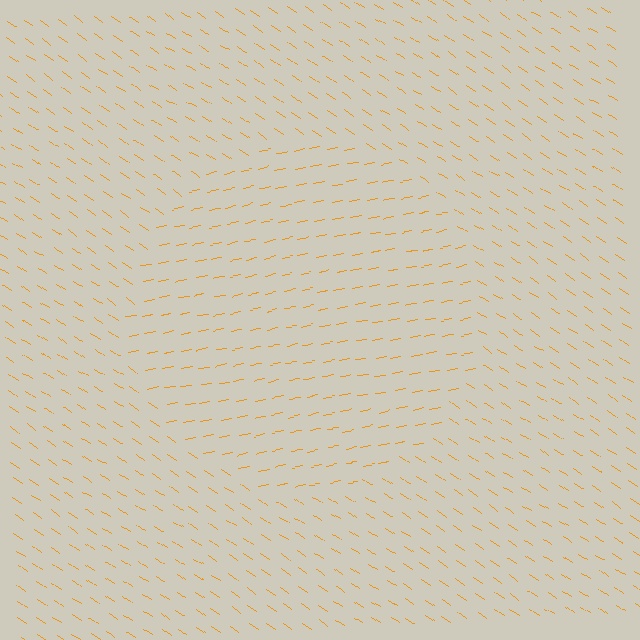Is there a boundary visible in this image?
Yes, there is a texture boundary formed by a change in line orientation.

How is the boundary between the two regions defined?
The boundary is defined purely by a change in line orientation (approximately 45 degrees difference). All lines are the same color and thickness.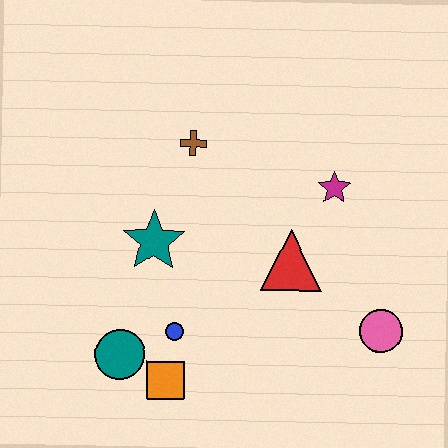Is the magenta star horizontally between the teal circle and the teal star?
No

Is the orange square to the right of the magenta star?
No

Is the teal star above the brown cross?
No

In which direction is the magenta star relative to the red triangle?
The magenta star is above the red triangle.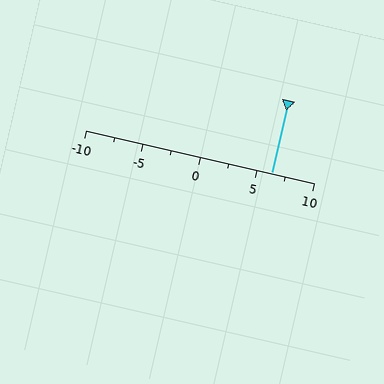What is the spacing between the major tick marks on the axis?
The major ticks are spaced 5 apart.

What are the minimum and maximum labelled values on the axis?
The axis runs from -10 to 10.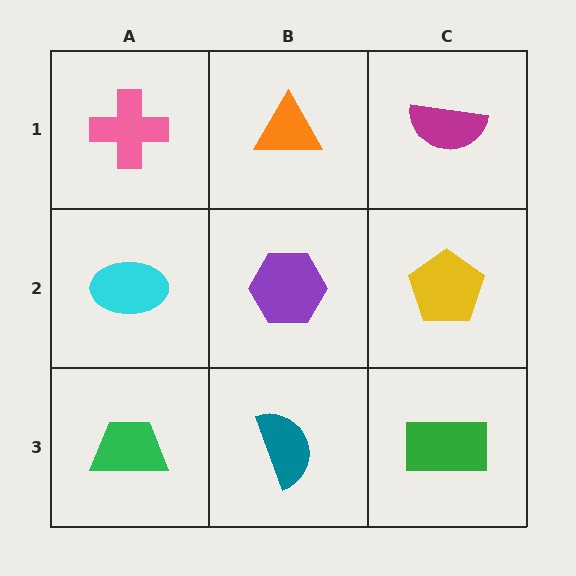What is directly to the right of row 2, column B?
A yellow pentagon.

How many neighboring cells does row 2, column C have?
3.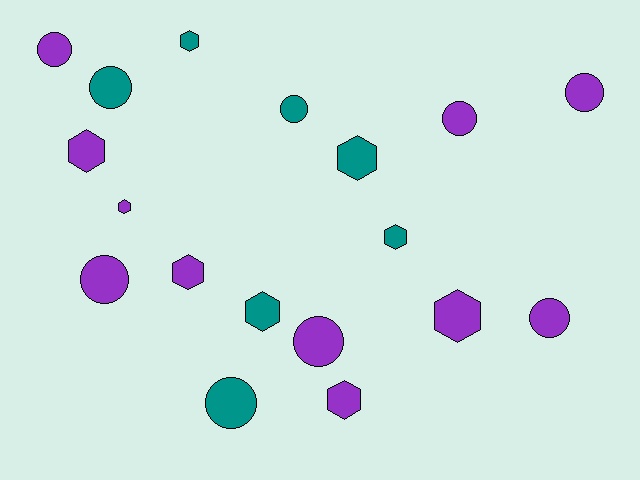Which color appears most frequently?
Purple, with 11 objects.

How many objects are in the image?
There are 18 objects.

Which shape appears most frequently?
Circle, with 9 objects.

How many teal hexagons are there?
There are 4 teal hexagons.